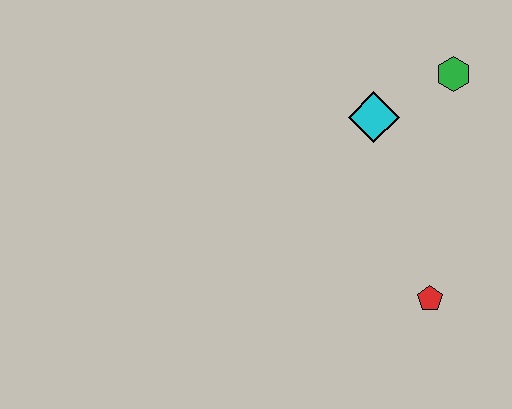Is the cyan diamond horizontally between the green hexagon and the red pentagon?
No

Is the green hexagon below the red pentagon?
No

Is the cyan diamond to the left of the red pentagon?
Yes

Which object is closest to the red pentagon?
The cyan diamond is closest to the red pentagon.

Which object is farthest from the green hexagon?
The red pentagon is farthest from the green hexagon.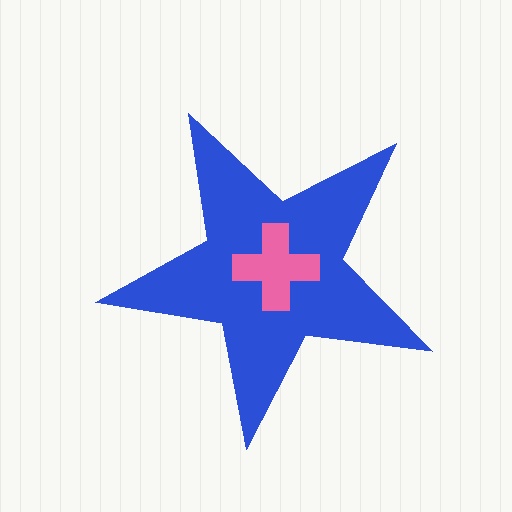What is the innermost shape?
The pink cross.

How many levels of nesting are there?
2.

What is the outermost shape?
The blue star.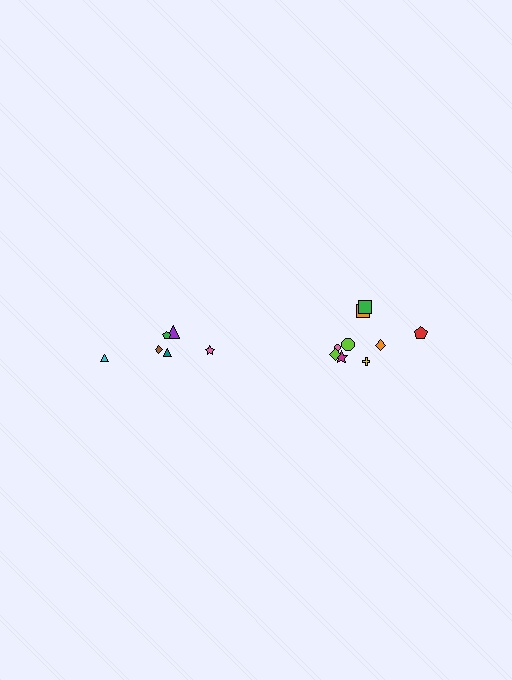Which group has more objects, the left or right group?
The right group.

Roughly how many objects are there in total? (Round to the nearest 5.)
Roughly 15 objects in total.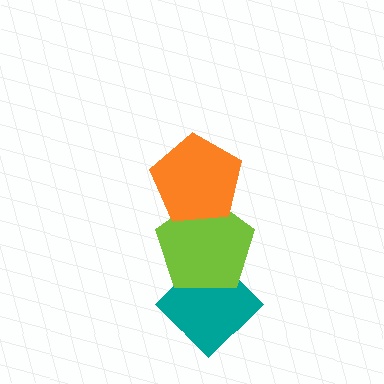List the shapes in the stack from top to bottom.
From top to bottom: the orange pentagon, the lime pentagon, the teal diamond.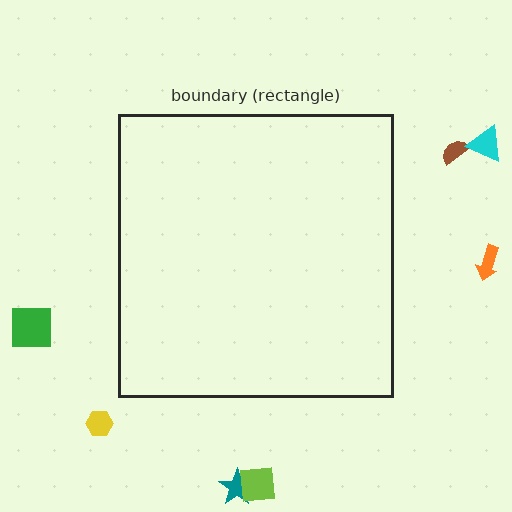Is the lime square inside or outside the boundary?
Outside.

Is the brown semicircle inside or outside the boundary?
Outside.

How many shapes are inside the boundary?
0 inside, 7 outside.